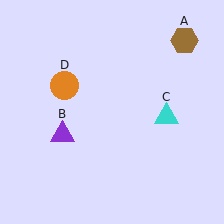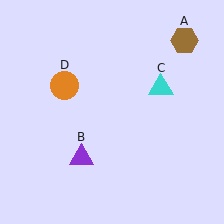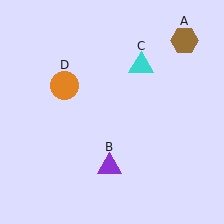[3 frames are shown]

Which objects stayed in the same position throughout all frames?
Brown hexagon (object A) and orange circle (object D) remained stationary.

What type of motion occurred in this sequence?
The purple triangle (object B), cyan triangle (object C) rotated counterclockwise around the center of the scene.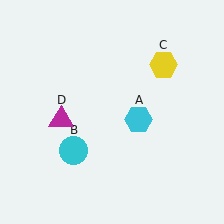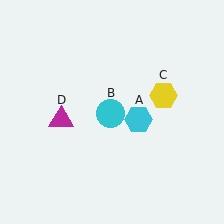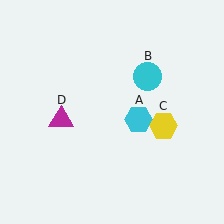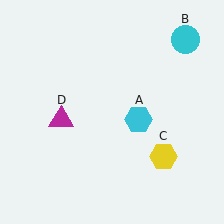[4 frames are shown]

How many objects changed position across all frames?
2 objects changed position: cyan circle (object B), yellow hexagon (object C).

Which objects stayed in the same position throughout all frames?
Cyan hexagon (object A) and magenta triangle (object D) remained stationary.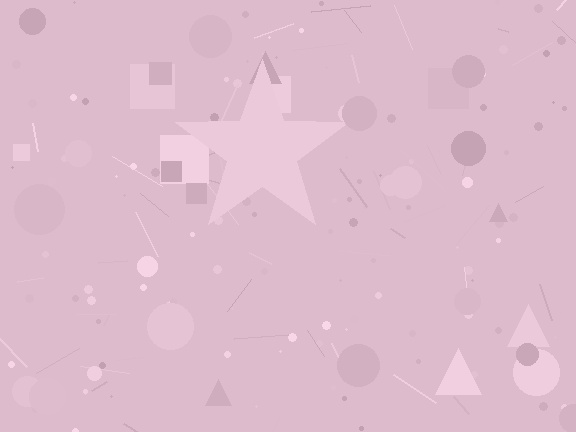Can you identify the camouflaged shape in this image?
The camouflaged shape is a star.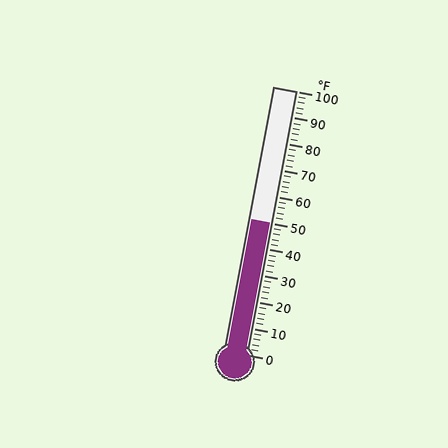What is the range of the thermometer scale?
The thermometer scale ranges from 0°F to 100°F.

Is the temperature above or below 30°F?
The temperature is above 30°F.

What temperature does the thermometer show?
The thermometer shows approximately 50°F.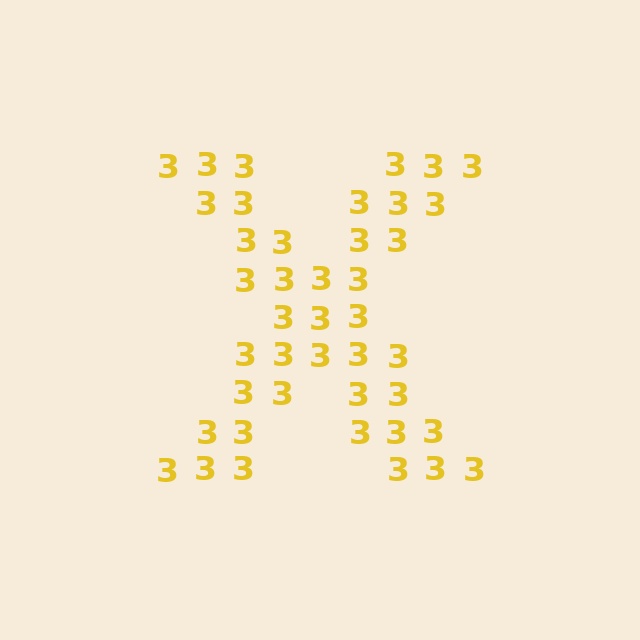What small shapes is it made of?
It is made of small digit 3's.